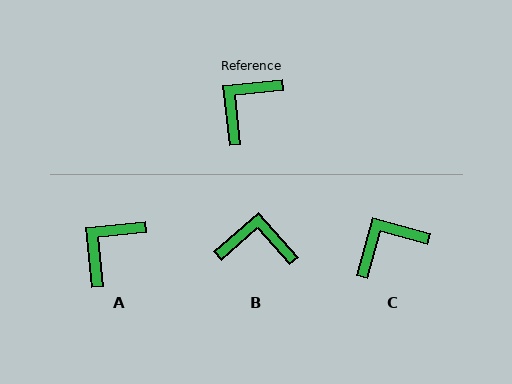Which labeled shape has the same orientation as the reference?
A.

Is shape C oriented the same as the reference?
No, it is off by about 22 degrees.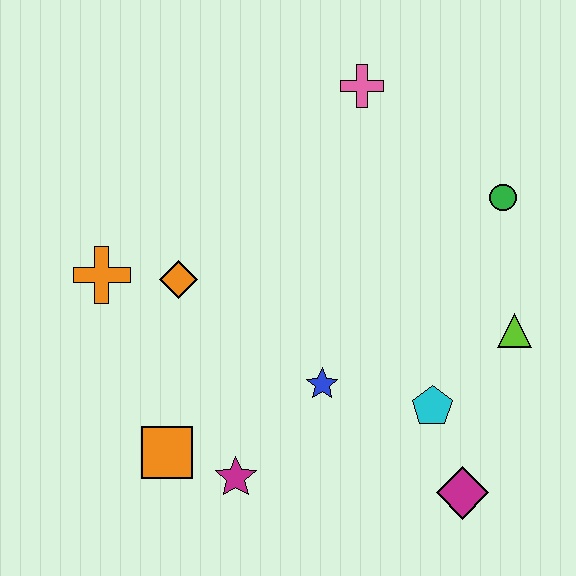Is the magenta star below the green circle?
Yes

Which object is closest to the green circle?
The lime triangle is closest to the green circle.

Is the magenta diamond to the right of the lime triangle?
No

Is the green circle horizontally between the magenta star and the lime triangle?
Yes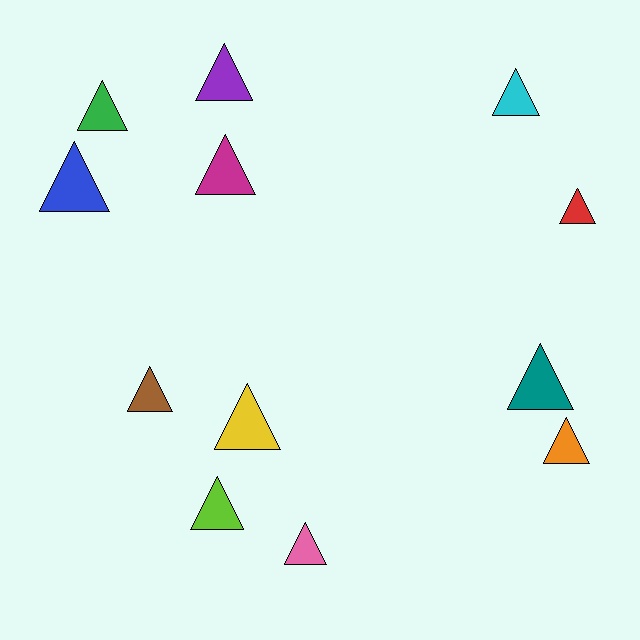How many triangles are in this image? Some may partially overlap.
There are 12 triangles.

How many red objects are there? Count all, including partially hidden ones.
There is 1 red object.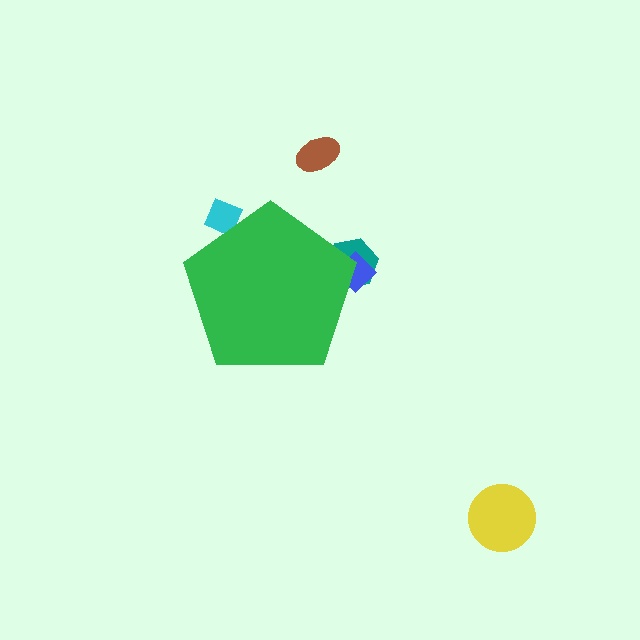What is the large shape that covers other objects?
A green pentagon.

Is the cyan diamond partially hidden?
Yes, the cyan diamond is partially hidden behind the green pentagon.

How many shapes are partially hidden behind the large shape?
3 shapes are partially hidden.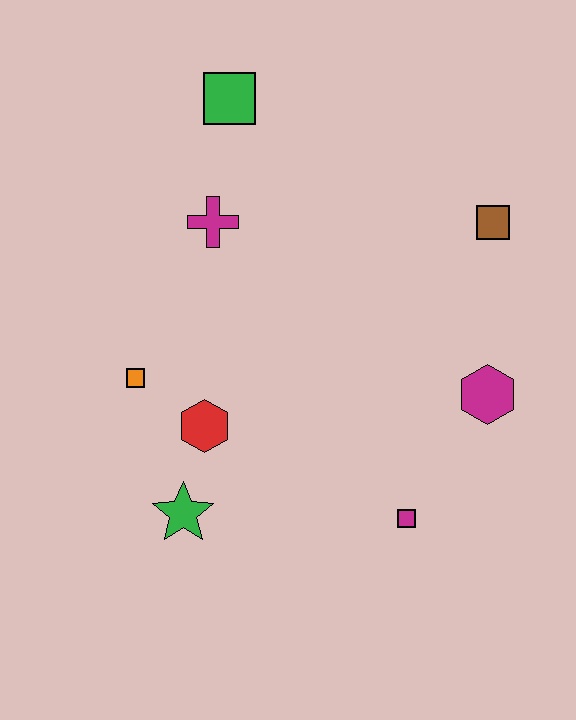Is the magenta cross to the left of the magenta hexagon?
Yes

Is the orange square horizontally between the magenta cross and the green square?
No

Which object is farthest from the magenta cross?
The magenta square is farthest from the magenta cross.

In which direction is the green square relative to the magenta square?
The green square is above the magenta square.